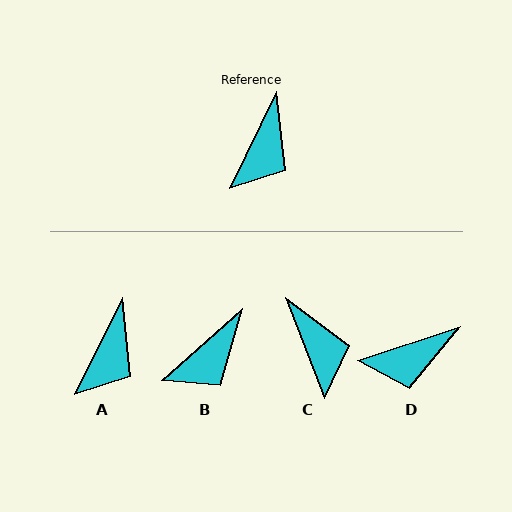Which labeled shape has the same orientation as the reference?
A.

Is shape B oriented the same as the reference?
No, it is off by about 22 degrees.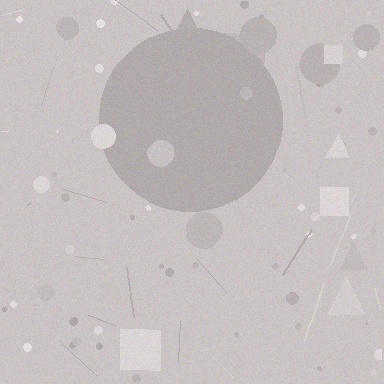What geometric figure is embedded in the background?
A circle is embedded in the background.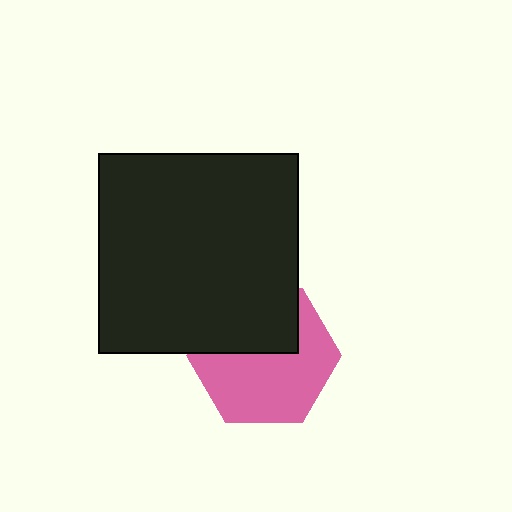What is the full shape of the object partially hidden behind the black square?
The partially hidden object is a pink hexagon.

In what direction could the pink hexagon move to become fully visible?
The pink hexagon could move down. That would shift it out from behind the black square entirely.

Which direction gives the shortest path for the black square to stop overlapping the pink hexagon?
Moving up gives the shortest separation.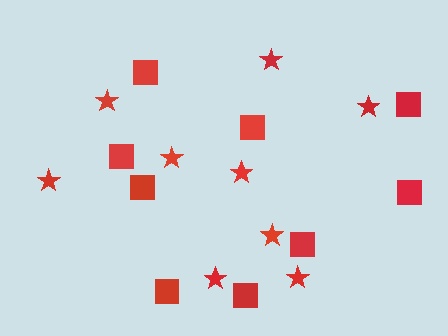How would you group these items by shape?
There are 2 groups: one group of stars (9) and one group of squares (9).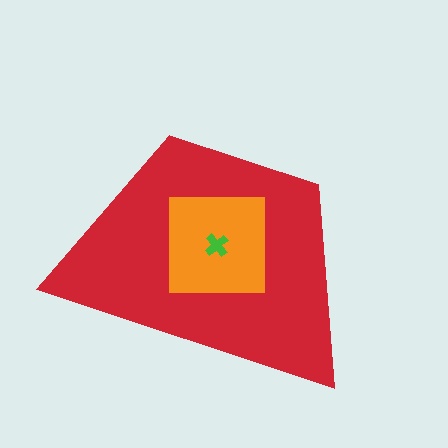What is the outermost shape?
The red trapezoid.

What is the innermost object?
The green cross.